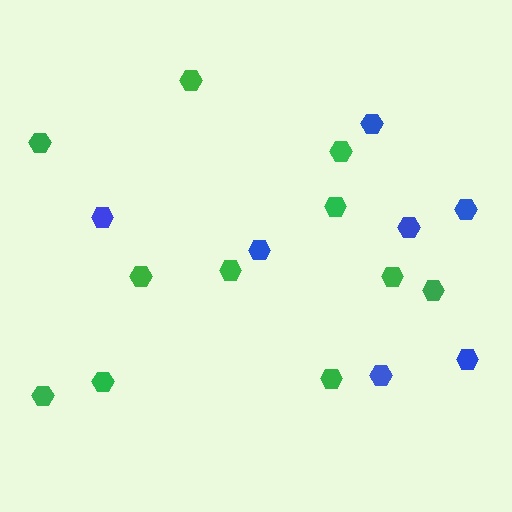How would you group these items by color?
There are 2 groups: one group of green hexagons (11) and one group of blue hexagons (7).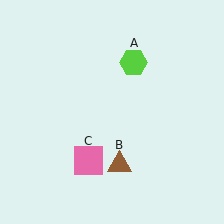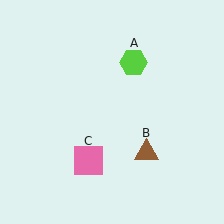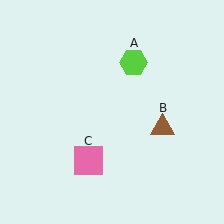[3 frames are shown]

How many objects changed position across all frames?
1 object changed position: brown triangle (object B).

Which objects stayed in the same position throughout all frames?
Lime hexagon (object A) and pink square (object C) remained stationary.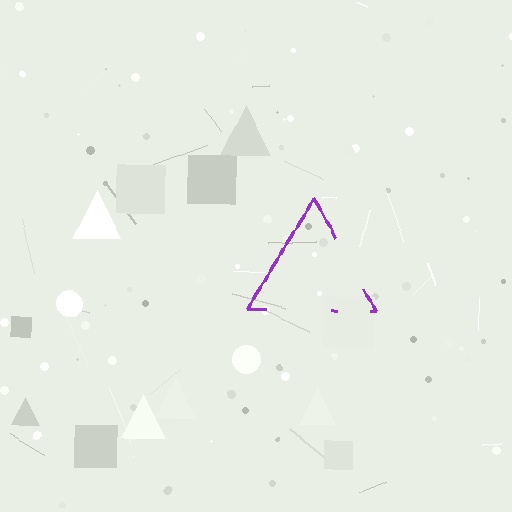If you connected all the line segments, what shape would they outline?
They would outline a triangle.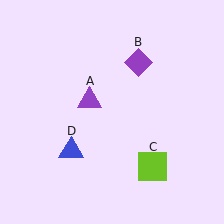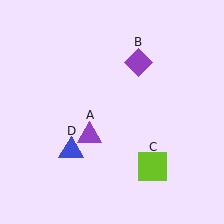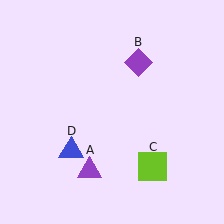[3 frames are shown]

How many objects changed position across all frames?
1 object changed position: purple triangle (object A).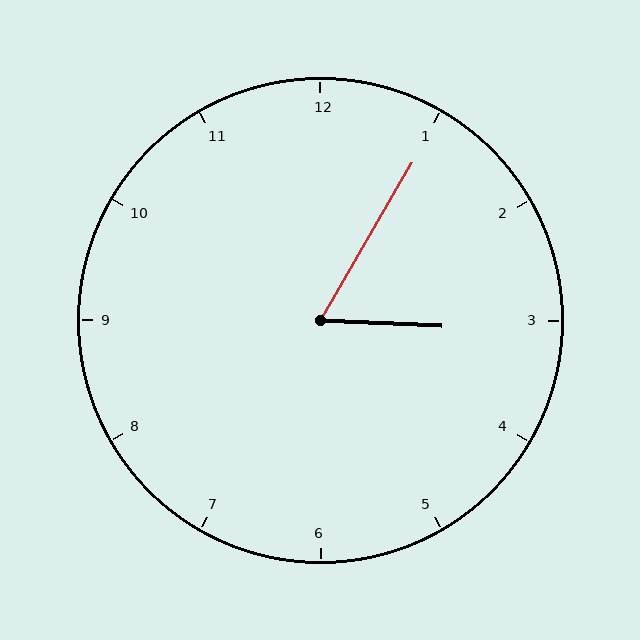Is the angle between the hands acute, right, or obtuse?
It is acute.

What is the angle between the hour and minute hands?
Approximately 62 degrees.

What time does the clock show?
3:05.